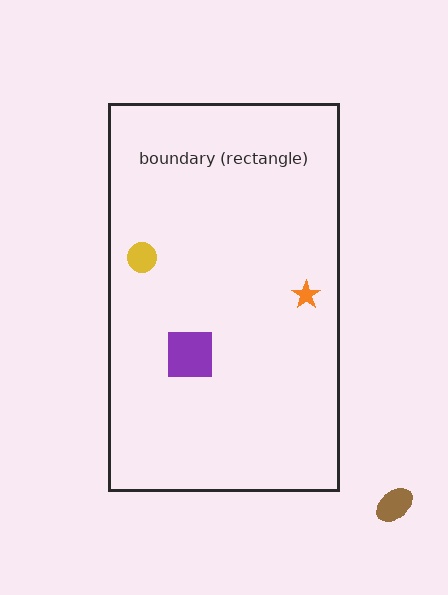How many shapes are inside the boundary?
3 inside, 1 outside.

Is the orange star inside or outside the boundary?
Inside.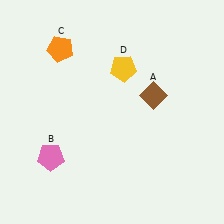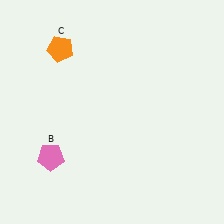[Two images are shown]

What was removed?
The brown diamond (A), the yellow pentagon (D) were removed in Image 2.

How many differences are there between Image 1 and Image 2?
There are 2 differences between the two images.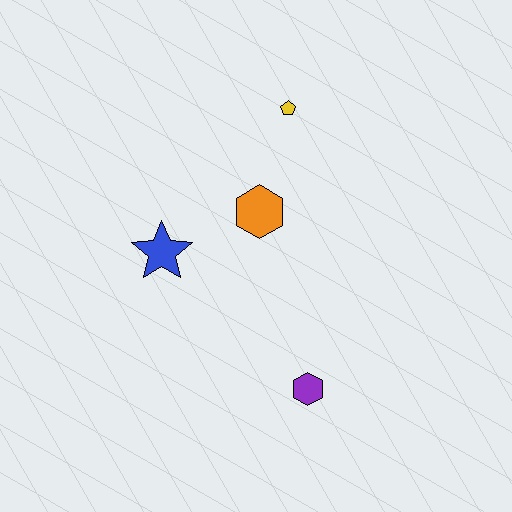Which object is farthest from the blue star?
The purple hexagon is farthest from the blue star.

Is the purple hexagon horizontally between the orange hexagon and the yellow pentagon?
No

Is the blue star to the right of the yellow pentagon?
No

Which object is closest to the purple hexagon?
The orange hexagon is closest to the purple hexagon.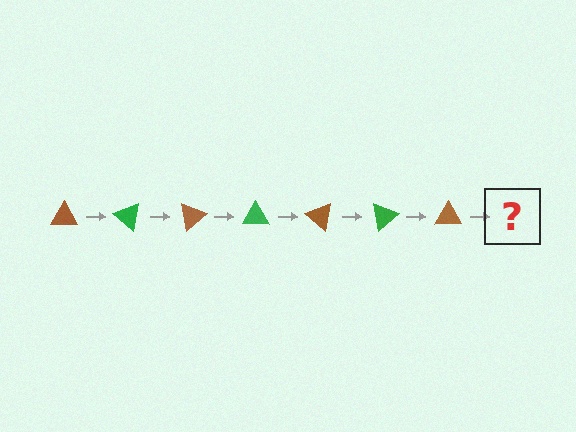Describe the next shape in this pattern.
It should be a green triangle, rotated 280 degrees from the start.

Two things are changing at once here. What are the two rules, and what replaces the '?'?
The two rules are that it rotates 40 degrees each step and the color cycles through brown and green. The '?' should be a green triangle, rotated 280 degrees from the start.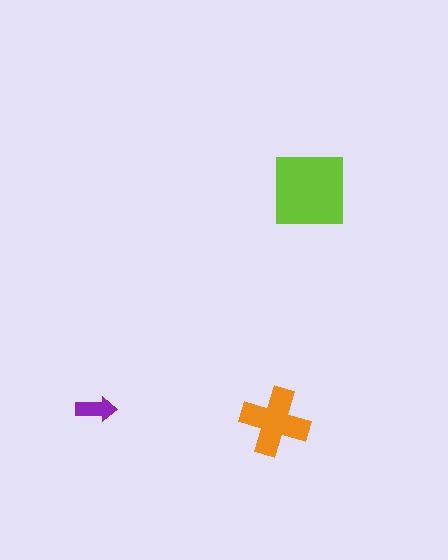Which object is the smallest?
The purple arrow.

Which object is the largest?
The lime square.